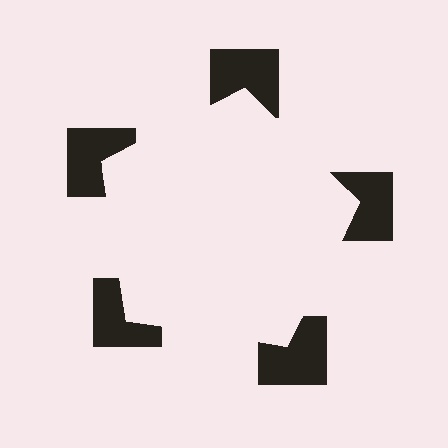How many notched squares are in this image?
There are 5 — one at each vertex of the illusory pentagon.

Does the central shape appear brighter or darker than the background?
It typically appears slightly brighter than the background, even though no actual brightness change is drawn.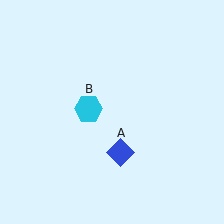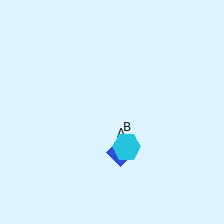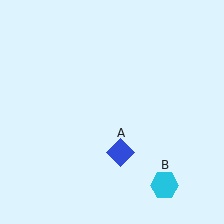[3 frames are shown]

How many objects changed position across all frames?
1 object changed position: cyan hexagon (object B).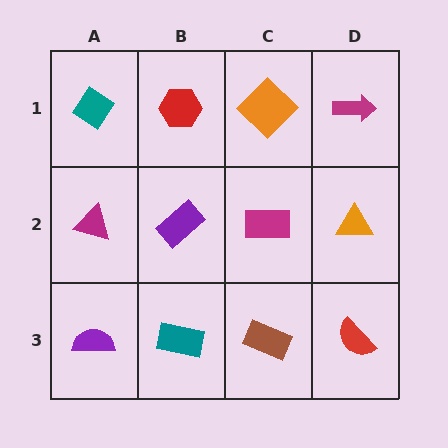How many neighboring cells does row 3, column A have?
2.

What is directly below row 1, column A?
A magenta triangle.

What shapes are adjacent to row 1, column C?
A magenta rectangle (row 2, column C), a red hexagon (row 1, column B), a magenta arrow (row 1, column D).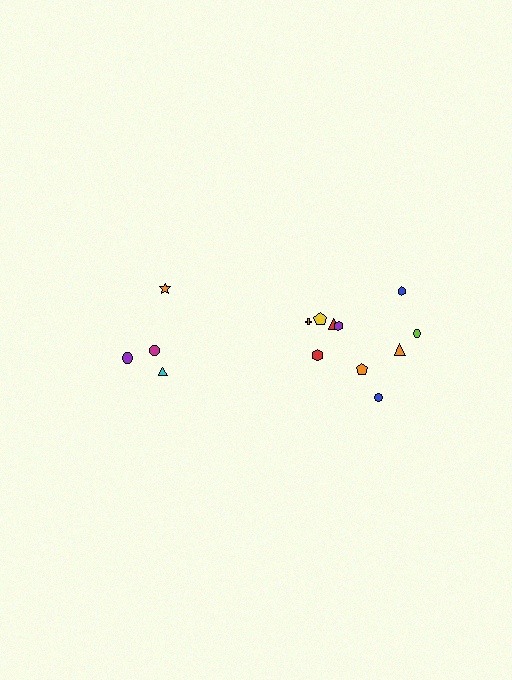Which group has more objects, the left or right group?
The right group.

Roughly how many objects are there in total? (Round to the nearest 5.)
Roughly 15 objects in total.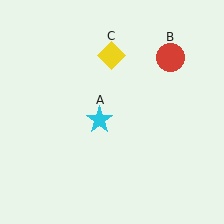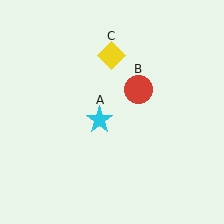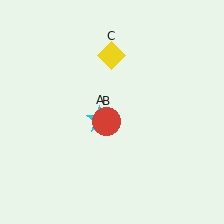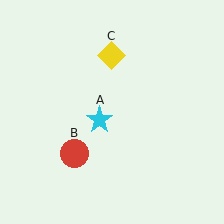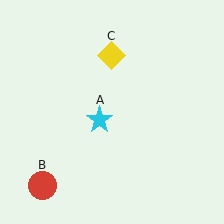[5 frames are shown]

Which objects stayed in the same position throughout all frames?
Cyan star (object A) and yellow diamond (object C) remained stationary.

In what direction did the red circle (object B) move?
The red circle (object B) moved down and to the left.